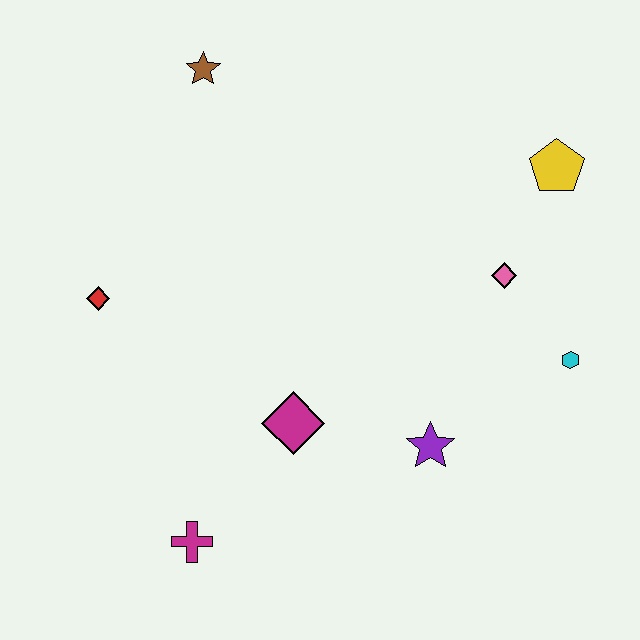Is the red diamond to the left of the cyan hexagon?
Yes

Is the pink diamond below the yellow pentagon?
Yes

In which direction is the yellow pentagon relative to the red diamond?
The yellow pentagon is to the right of the red diamond.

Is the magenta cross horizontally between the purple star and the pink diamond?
No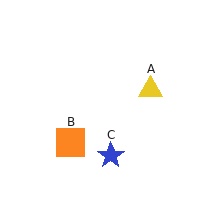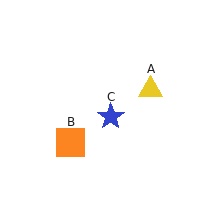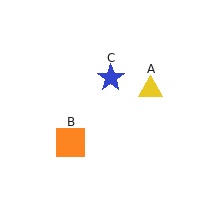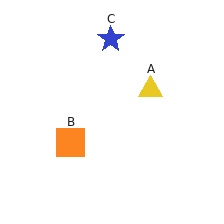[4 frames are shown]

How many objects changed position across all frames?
1 object changed position: blue star (object C).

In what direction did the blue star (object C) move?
The blue star (object C) moved up.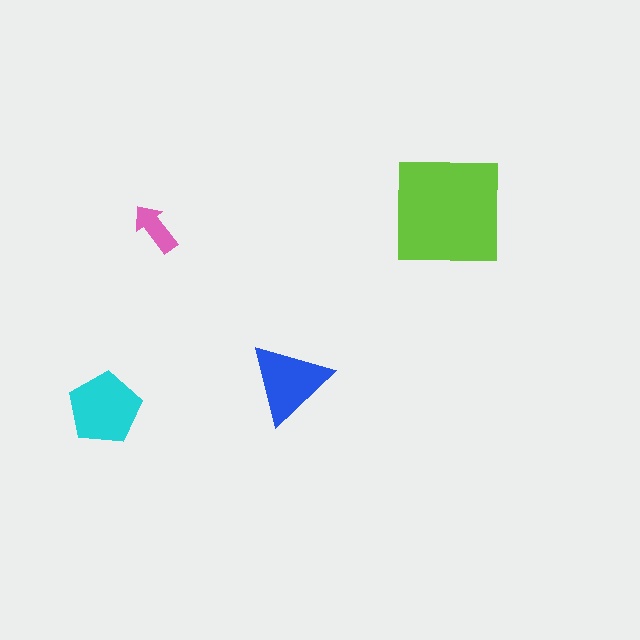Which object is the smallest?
The pink arrow.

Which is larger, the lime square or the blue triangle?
The lime square.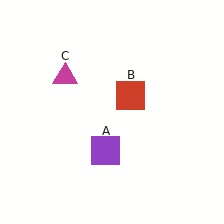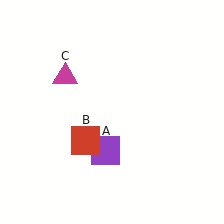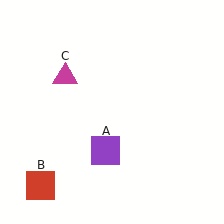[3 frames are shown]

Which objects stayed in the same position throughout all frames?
Purple square (object A) and magenta triangle (object C) remained stationary.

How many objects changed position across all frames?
1 object changed position: red square (object B).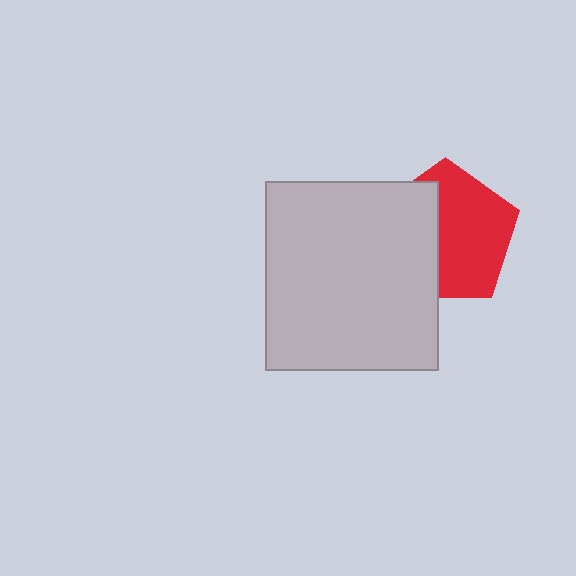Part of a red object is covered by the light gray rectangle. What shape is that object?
It is a pentagon.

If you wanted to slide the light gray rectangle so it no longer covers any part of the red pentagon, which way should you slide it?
Slide it left — that is the most direct way to separate the two shapes.